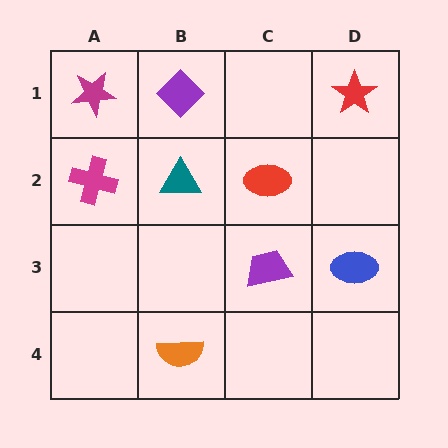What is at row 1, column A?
A magenta star.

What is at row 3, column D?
A blue ellipse.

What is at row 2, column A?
A magenta cross.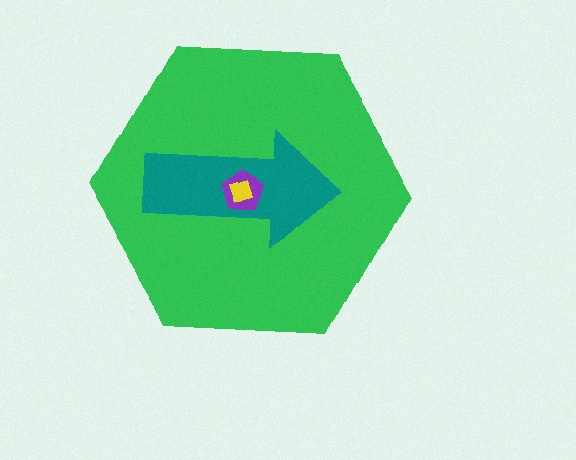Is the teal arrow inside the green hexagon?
Yes.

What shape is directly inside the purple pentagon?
The yellow diamond.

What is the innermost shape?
The yellow diamond.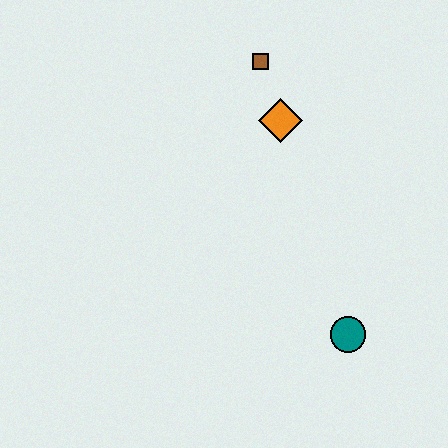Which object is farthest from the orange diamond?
The teal circle is farthest from the orange diamond.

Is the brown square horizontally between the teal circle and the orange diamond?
No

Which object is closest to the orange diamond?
The brown square is closest to the orange diamond.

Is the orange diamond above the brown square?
No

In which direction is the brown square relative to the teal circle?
The brown square is above the teal circle.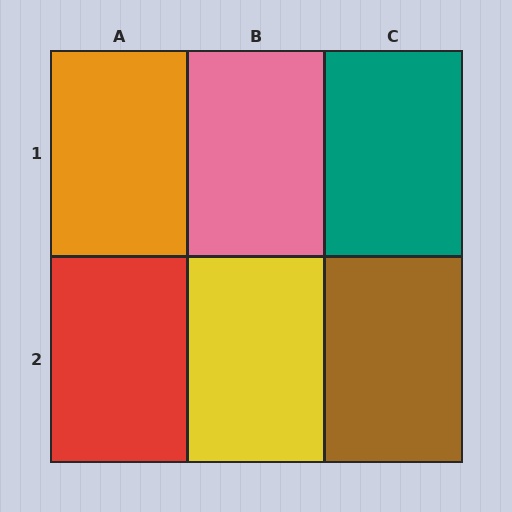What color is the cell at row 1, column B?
Pink.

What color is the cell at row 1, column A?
Orange.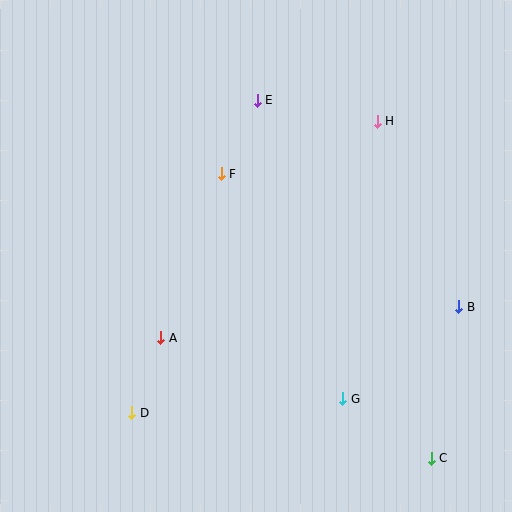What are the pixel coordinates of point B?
Point B is at (459, 307).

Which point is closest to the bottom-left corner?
Point D is closest to the bottom-left corner.